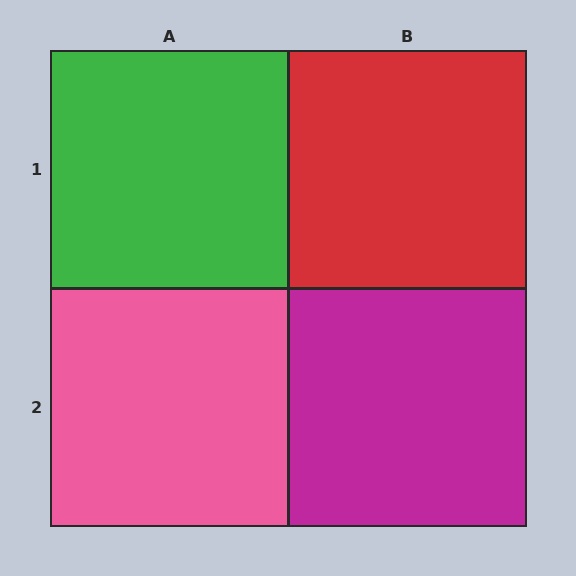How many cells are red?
1 cell is red.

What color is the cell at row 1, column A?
Green.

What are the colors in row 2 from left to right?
Pink, magenta.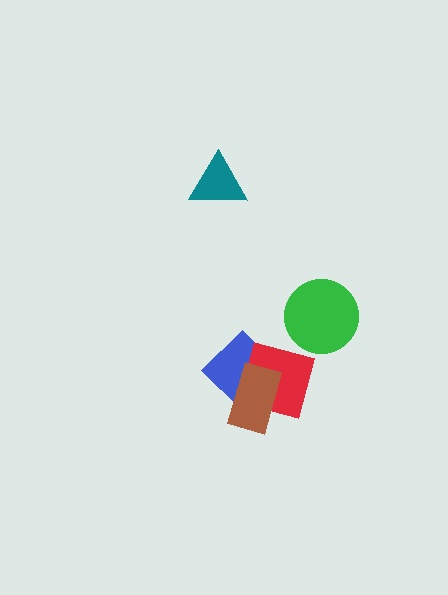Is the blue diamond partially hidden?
Yes, it is partially covered by another shape.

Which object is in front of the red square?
The brown rectangle is in front of the red square.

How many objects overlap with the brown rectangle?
2 objects overlap with the brown rectangle.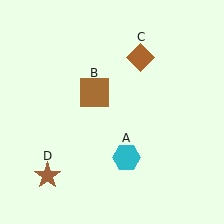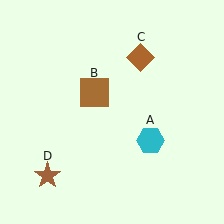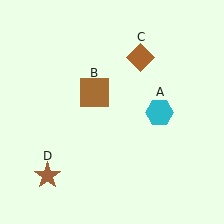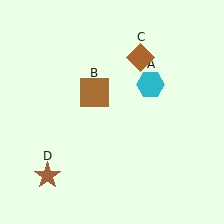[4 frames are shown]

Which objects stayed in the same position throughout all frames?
Brown square (object B) and brown diamond (object C) and brown star (object D) remained stationary.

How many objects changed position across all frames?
1 object changed position: cyan hexagon (object A).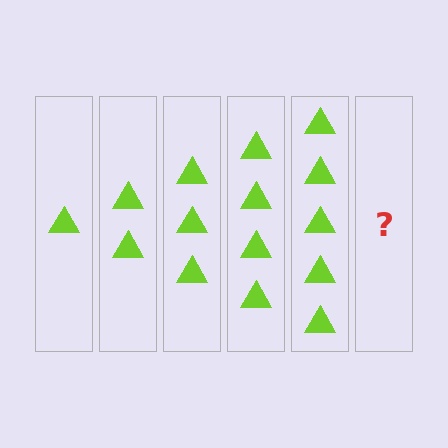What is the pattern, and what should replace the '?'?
The pattern is that each step adds one more triangle. The '?' should be 6 triangles.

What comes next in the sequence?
The next element should be 6 triangles.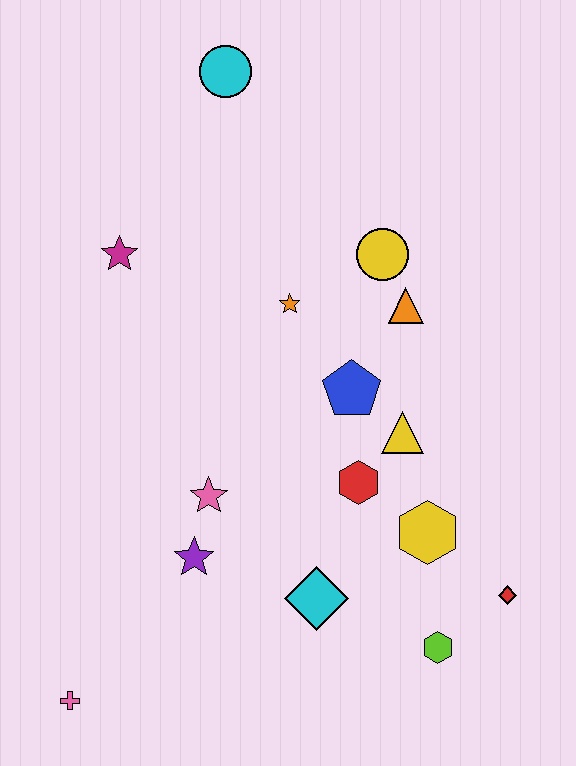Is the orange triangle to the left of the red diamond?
Yes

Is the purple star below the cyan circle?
Yes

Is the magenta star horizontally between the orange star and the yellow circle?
No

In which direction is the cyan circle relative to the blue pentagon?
The cyan circle is above the blue pentagon.